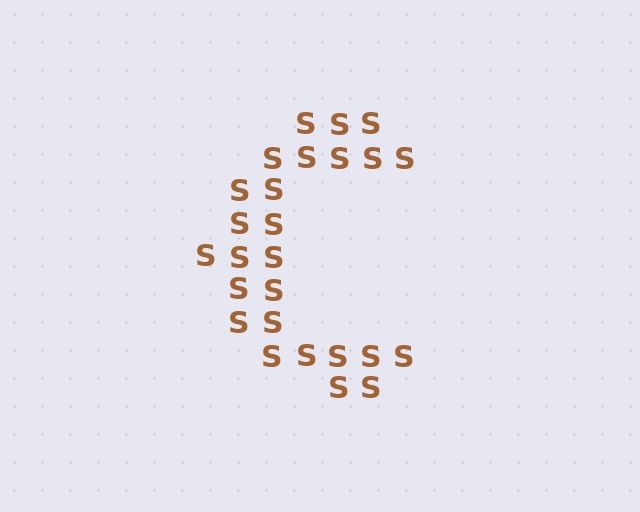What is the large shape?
The large shape is the letter C.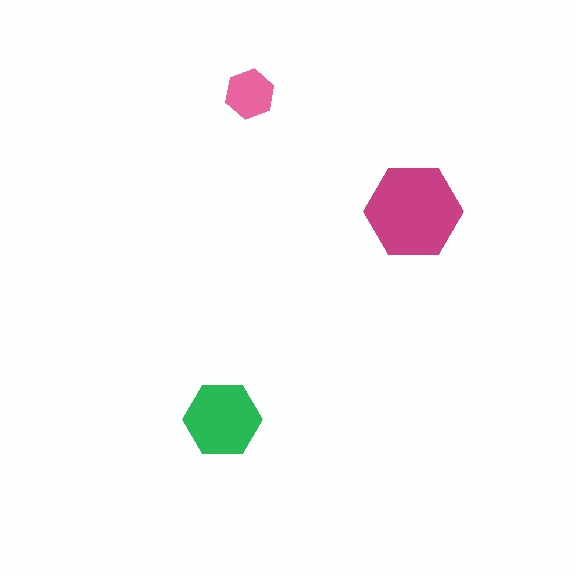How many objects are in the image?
There are 3 objects in the image.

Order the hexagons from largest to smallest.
the magenta one, the green one, the pink one.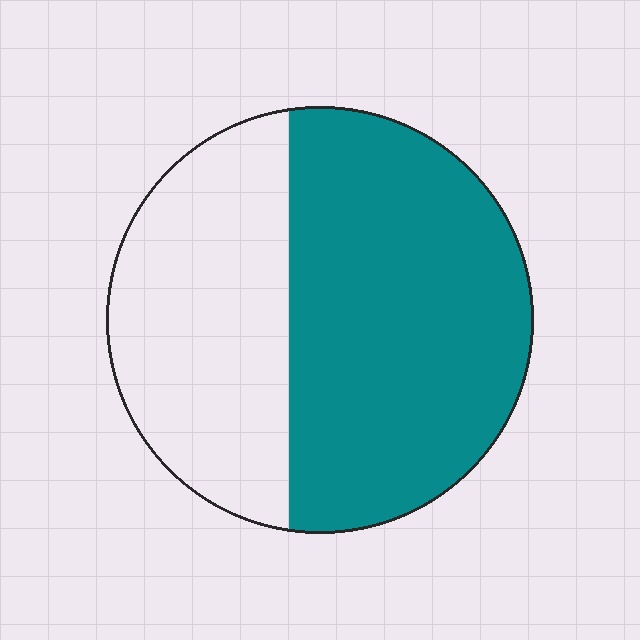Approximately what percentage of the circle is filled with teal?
Approximately 60%.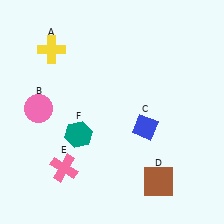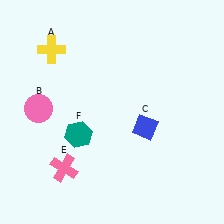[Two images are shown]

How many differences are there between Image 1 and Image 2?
There is 1 difference between the two images.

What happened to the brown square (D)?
The brown square (D) was removed in Image 2. It was in the bottom-right area of Image 1.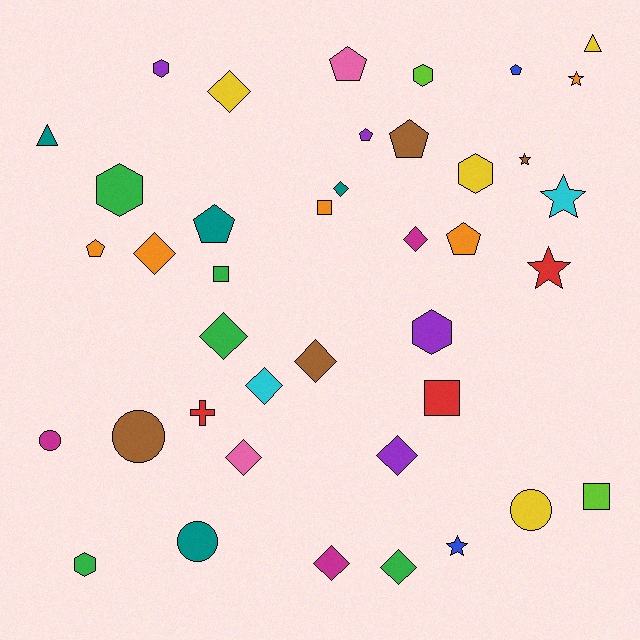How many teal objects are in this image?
There are 4 teal objects.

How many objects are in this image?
There are 40 objects.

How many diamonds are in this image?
There are 11 diamonds.